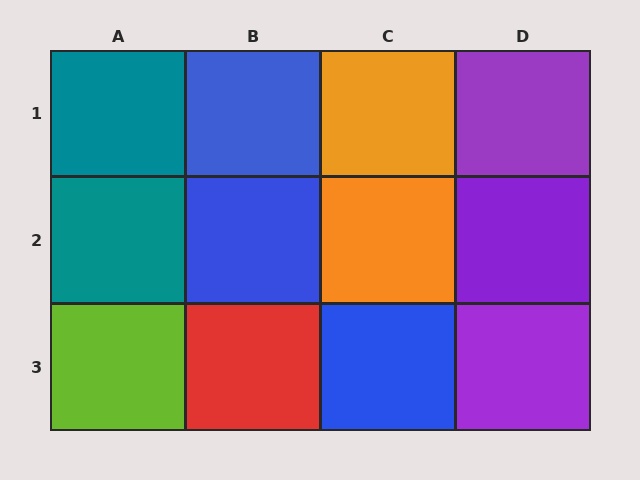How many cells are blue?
3 cells are blue.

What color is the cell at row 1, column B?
Blue.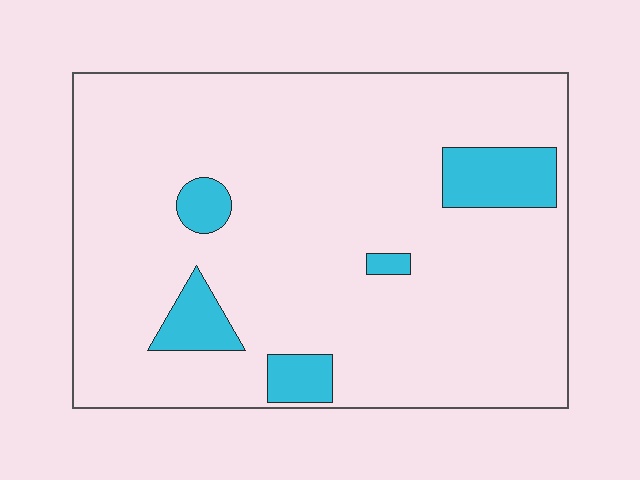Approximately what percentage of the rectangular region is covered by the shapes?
Approximately 10%.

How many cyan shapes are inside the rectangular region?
5.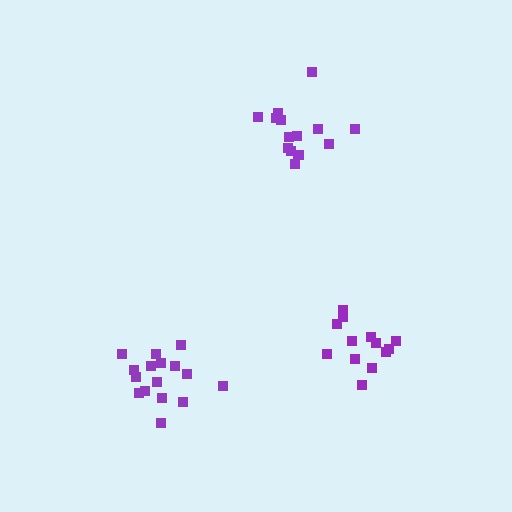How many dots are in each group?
Group 1: 13 dots, Group 2: 14 dots, Group 3: 16 dots (43 total).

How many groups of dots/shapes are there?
There are 3 groups.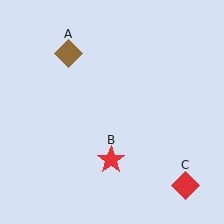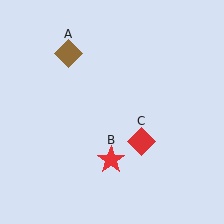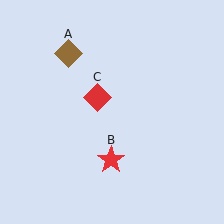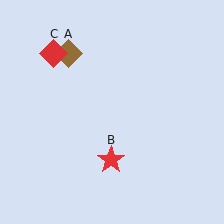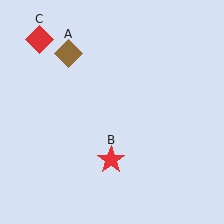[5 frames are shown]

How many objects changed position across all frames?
1 object changed position: red diamond (object C).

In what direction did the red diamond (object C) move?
The red diamond (object C) moved up and to the left.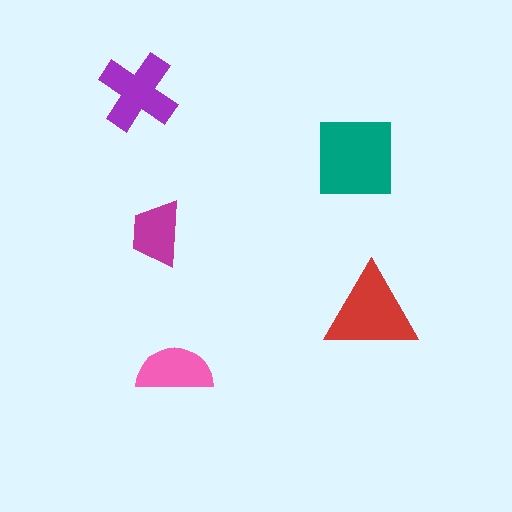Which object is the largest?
The teal square.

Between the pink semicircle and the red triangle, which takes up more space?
The red triangle.